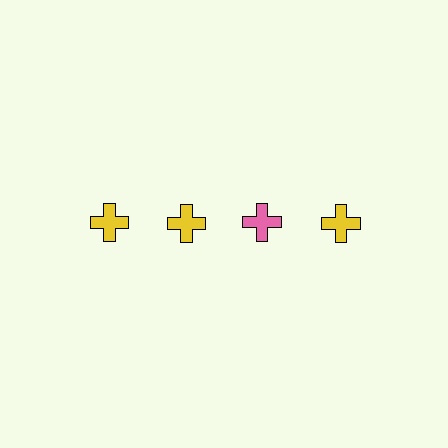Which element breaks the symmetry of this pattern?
The pink cross in the top row, center column breaks the symmetry. All other shapes are yellow crosses.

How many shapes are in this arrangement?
There are 4 shapes arranged in a grid pattern.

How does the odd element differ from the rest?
It has a different color: pink instead of yellow.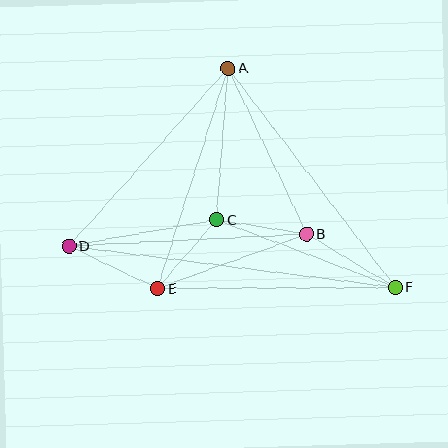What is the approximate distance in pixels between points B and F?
The distance between B and F is approximately 103 pixels.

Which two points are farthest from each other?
Points D and F are farthest from each other.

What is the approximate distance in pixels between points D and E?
The distance between D and E is approximately 98 pixels.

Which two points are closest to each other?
Points C and E are closest to each other.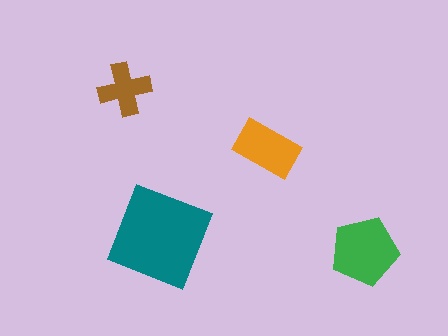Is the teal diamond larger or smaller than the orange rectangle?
Larger.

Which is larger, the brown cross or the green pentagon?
The green pentagon.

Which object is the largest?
The teal diamond.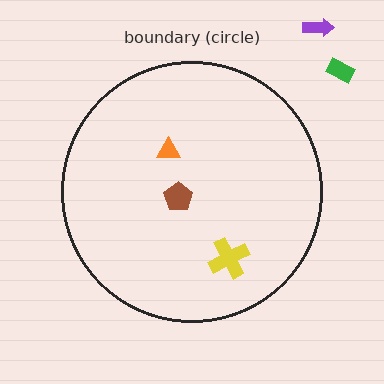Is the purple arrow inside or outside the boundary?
Outside.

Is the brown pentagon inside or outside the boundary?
Inside.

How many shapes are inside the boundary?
3 inside, 2 outside.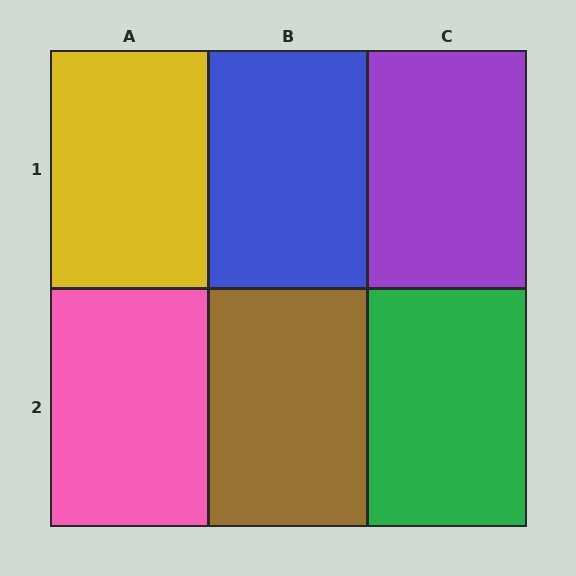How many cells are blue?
1 cell is blue.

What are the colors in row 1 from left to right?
Yellow, blue, purple.